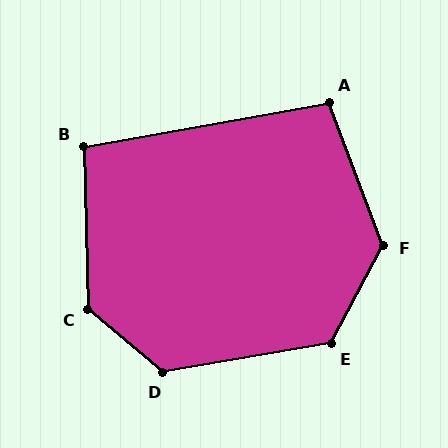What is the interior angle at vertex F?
Approximately 132 degrees (obtuse).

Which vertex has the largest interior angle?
C, at approximately 132 degrees.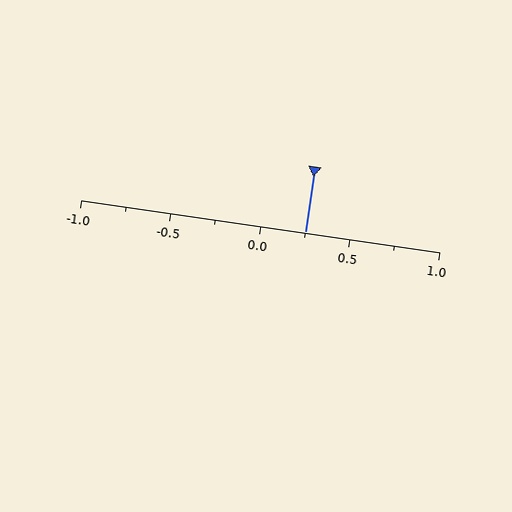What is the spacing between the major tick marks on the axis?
The major ticks are spaced 0.5 apart.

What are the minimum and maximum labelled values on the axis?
The axis runs from -1.0 to 1.0.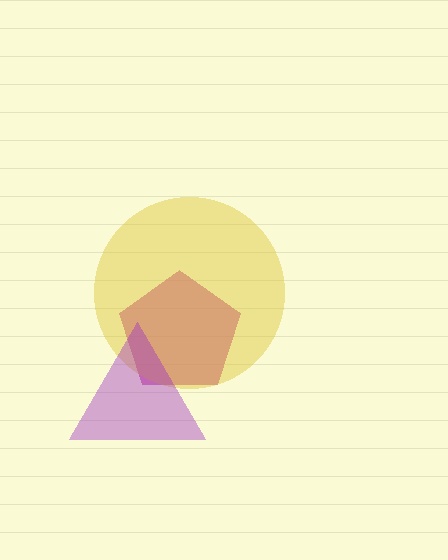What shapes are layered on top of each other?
The layered shapes are: a magenta pentagon, a yellow circle, a purple triangle.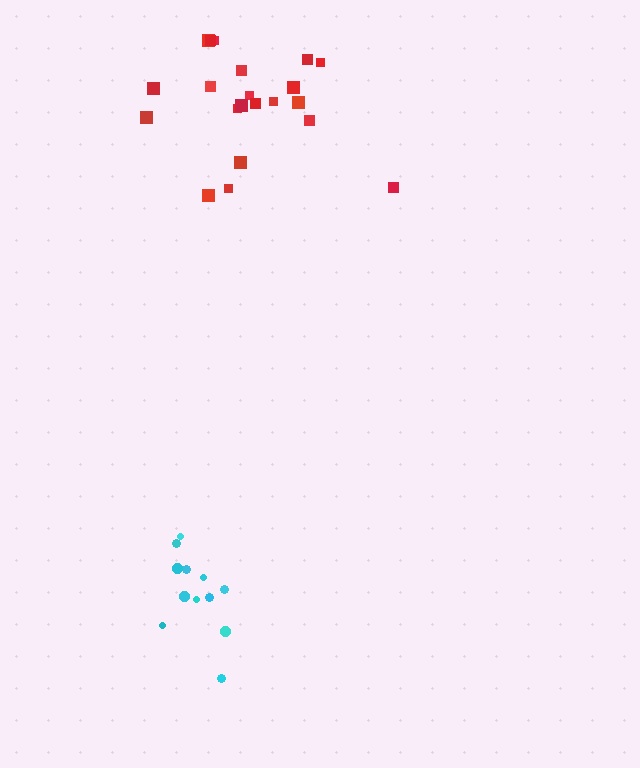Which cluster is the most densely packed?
Red.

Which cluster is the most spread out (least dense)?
Cyan.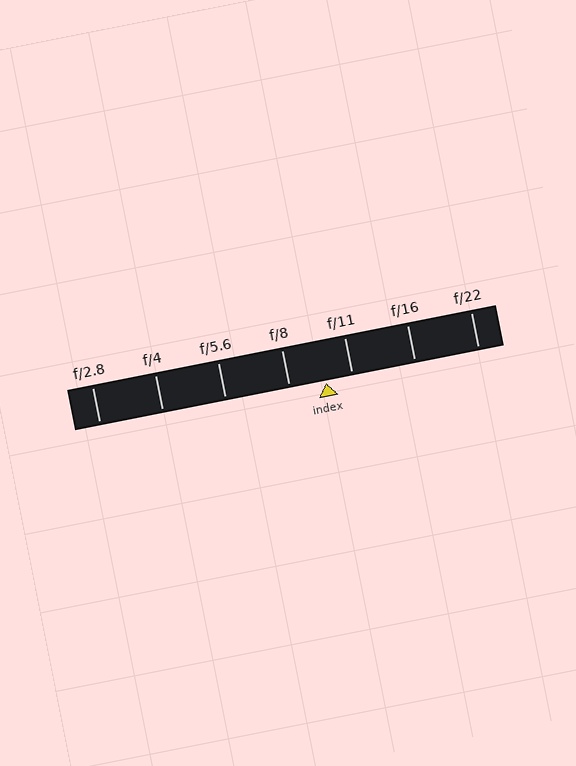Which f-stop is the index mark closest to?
The index mark is closest to f/11.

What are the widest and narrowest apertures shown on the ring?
The widest aperture shown is f/2.8 and the narrowest is f/22.